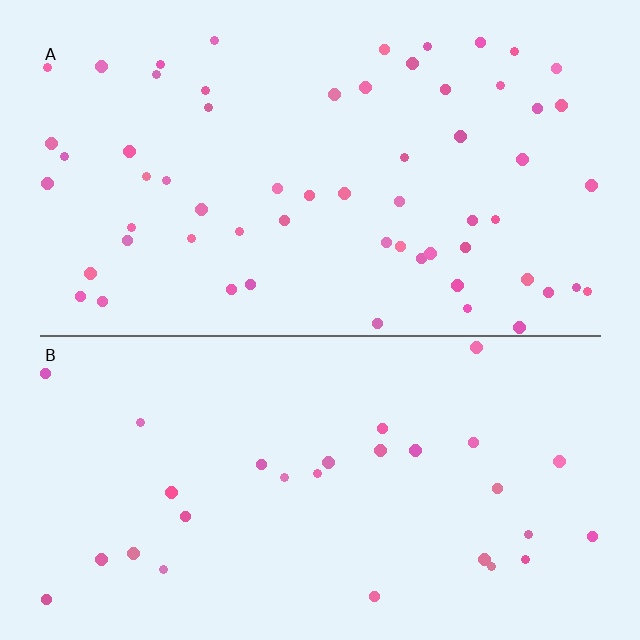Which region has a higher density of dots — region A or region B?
A (the top).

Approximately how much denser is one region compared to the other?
Approximately 2.1× — region A over region B.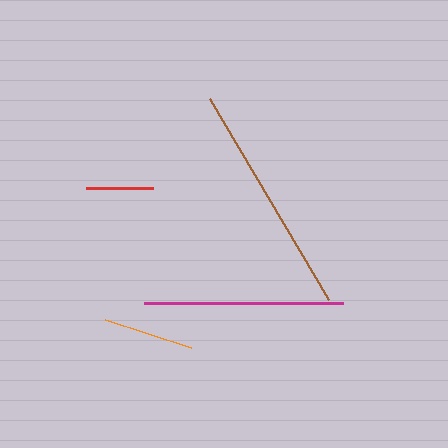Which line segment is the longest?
The brown line is the longest at approximately 233 pixels.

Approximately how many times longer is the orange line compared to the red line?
The orange line is approximately 1.3 times the length of the red line.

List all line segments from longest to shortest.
From longest to shortest: brown, magenta, orange, red.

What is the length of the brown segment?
The brown segment is approximately 233 pixels long.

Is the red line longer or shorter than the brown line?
The brown line is longer than the red line.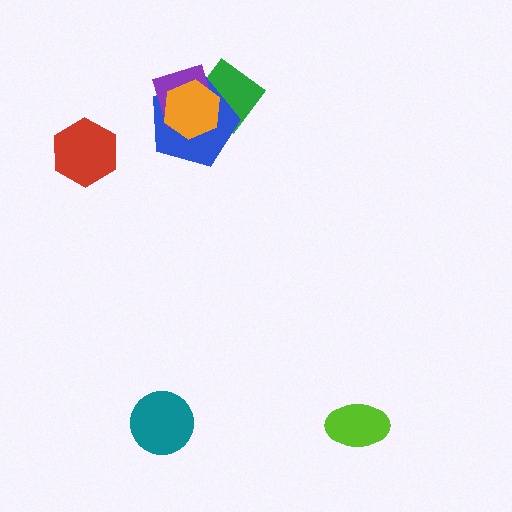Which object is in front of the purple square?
The orange hexagon is in front of the purple square.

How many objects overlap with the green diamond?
3 objects overlap with the green diamond.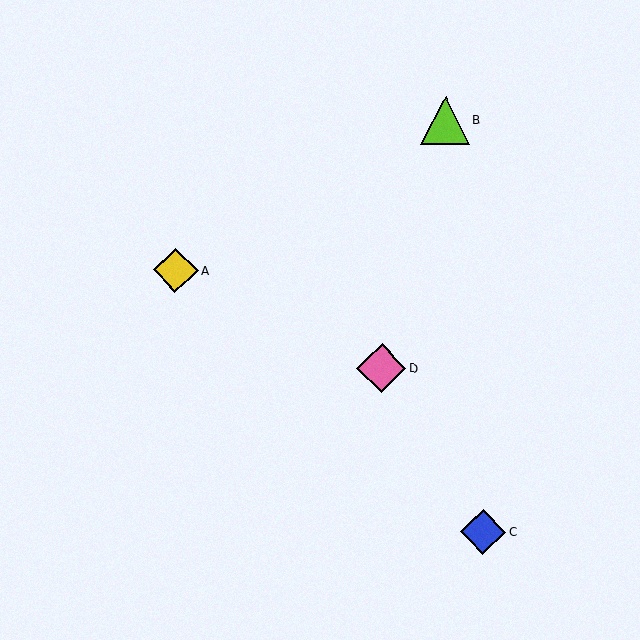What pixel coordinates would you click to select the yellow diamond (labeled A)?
Click at (176, 270) to select the yellow diamond A.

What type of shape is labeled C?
Shape C is a blue diamond.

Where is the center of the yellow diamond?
The center of the yellow diamond is at (176, 270).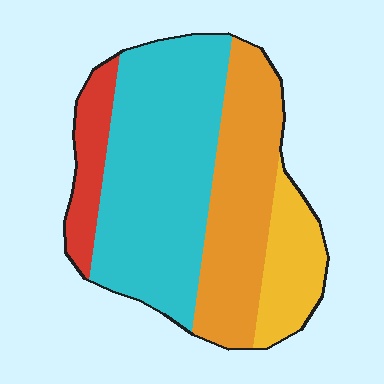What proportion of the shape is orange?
Orange covers roughly 30% of the shape.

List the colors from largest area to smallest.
From largest to smallest: cyan, orange, yellow, red.